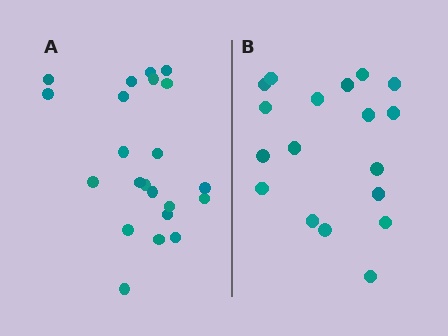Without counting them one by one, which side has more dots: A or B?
Region A (the left region) has more dots.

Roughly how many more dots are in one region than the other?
Region A has about 4 more dots than region B.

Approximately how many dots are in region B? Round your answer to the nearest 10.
About 20 dots. (The exact count is 18, which rounds to 20.)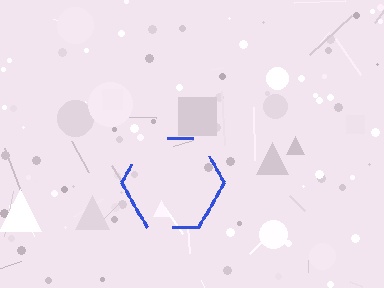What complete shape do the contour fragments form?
The contour fragments form a hexagon.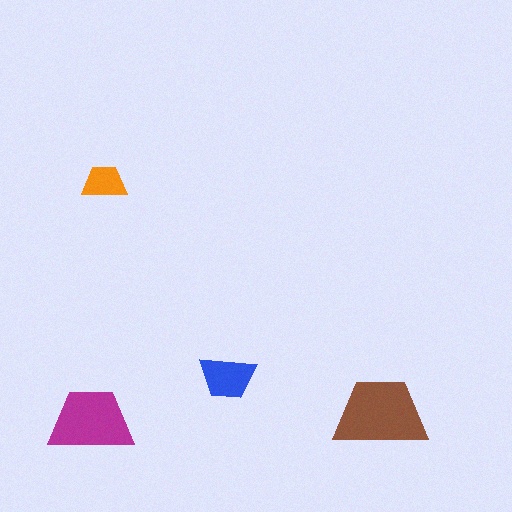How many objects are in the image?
There are 4 objects in the image.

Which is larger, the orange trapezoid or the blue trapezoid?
The blue one.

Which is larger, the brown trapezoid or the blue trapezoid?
The brown one.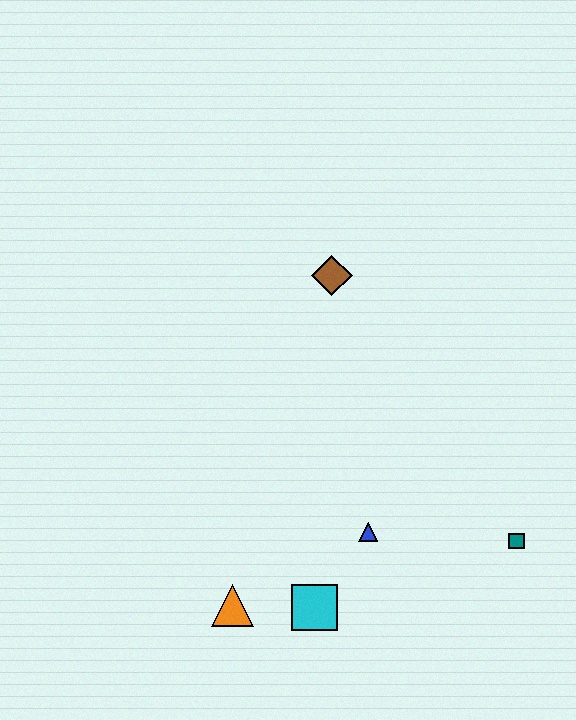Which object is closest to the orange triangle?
The cyan square is closest to the orange triangle.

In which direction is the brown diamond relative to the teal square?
The brown diamond is above the teal square.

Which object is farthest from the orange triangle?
The brown diamond is farthest from the orange triangle.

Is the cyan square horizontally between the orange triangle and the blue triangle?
Yes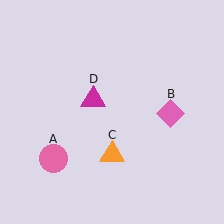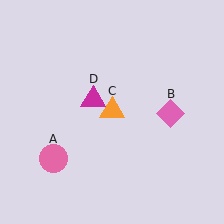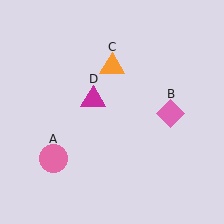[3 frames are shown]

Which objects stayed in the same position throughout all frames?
Pink circle (object A) and pink diamond (object B) and magenta triangle (object D) remained stationary.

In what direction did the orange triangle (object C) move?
The orange triangle (object C) moved up.